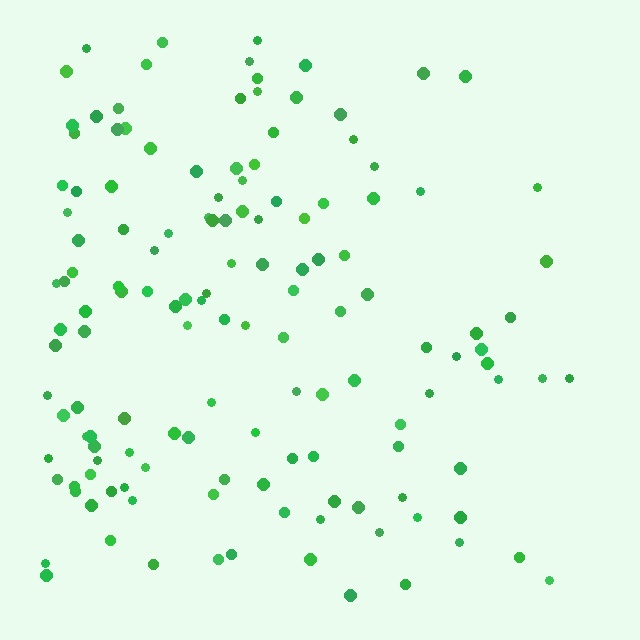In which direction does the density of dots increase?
From right to left, with the left side densest.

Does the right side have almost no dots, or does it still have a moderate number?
Still a moderate number, just noticeably fewer than the left.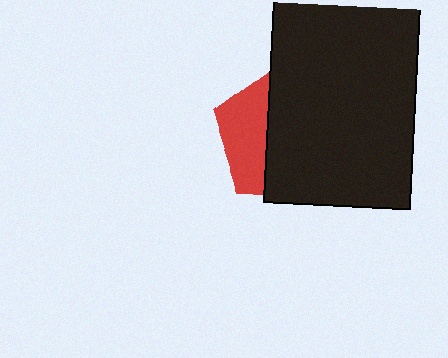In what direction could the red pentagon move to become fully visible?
The red pentagon could move left. That would shift it out from behind the black rectangle entirely.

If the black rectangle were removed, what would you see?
You would see the complete red pentagon.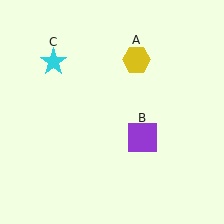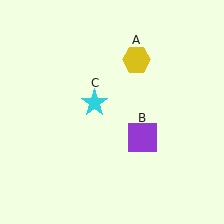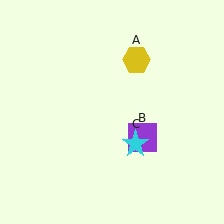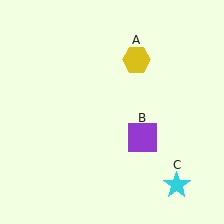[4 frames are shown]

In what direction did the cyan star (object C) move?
The cyan star (object C) moved down and to the right.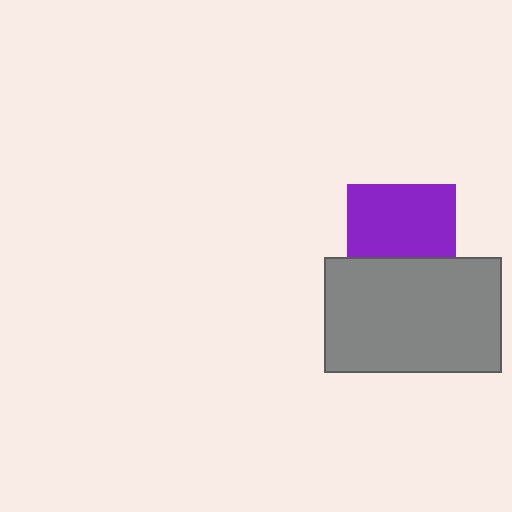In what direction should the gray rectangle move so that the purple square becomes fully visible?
The gray rectangle should move down. That is the shortest direction to clear the overlap and leave the purple square fully visible.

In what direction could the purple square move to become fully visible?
The purple square could move up. That would shift it out from behind the gray rectangle entirely.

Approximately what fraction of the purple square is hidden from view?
Roughly 31% of the purple square is hidden behind the gray rectangle.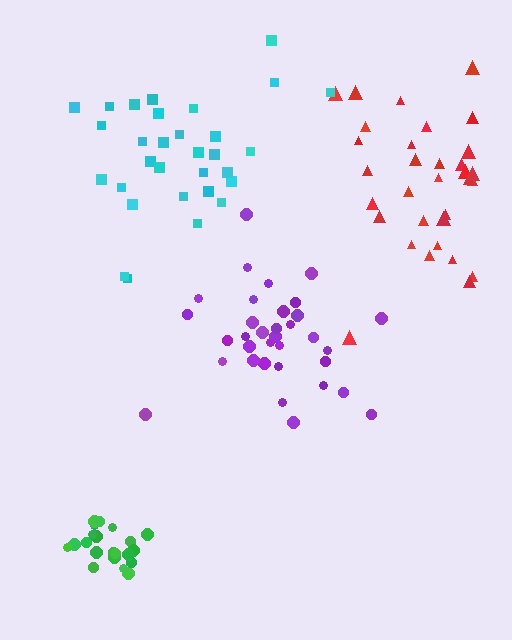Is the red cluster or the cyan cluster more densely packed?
Red.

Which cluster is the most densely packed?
Green.